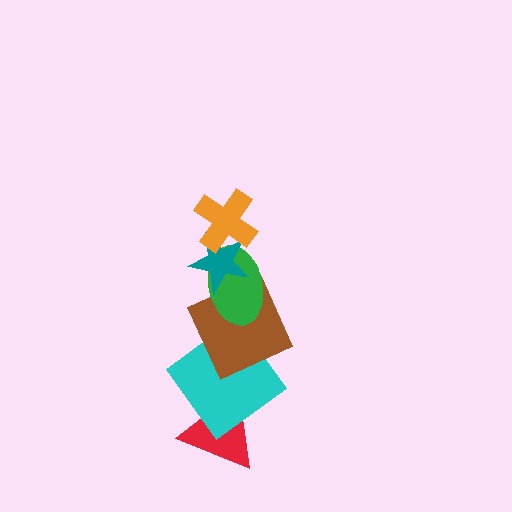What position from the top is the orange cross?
The orange cross is 1st from the top.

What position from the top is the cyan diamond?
The cyan diamond is 5th from the top.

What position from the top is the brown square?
The brown square is 4th from the top.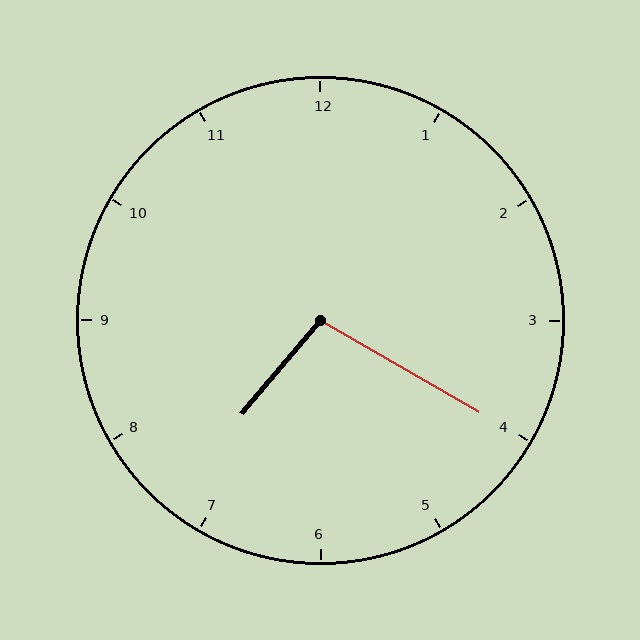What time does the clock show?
7:20.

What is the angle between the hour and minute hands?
Approximately 100 degrees.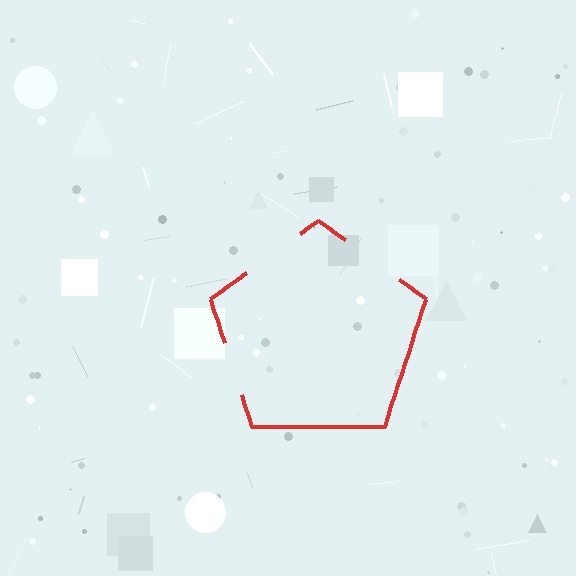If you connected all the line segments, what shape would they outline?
They would outline a pentagon.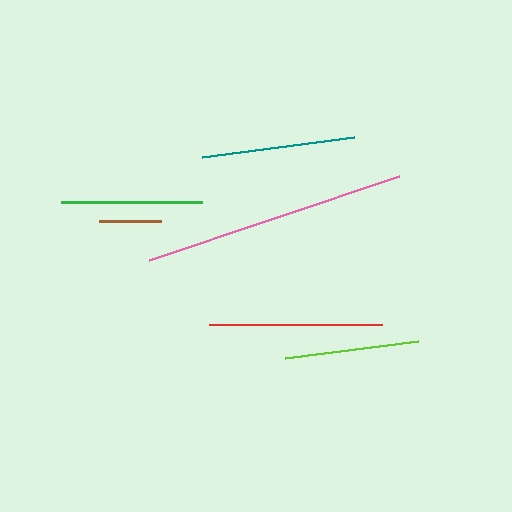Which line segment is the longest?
The pink line is the longest at approximately 263 pixels.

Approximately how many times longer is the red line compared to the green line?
The red line is approximately 1.2 times the length of the green line.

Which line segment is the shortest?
The brown line is the shortest at approximately 62 pixels.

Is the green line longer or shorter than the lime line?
The green line is longer than the lime line.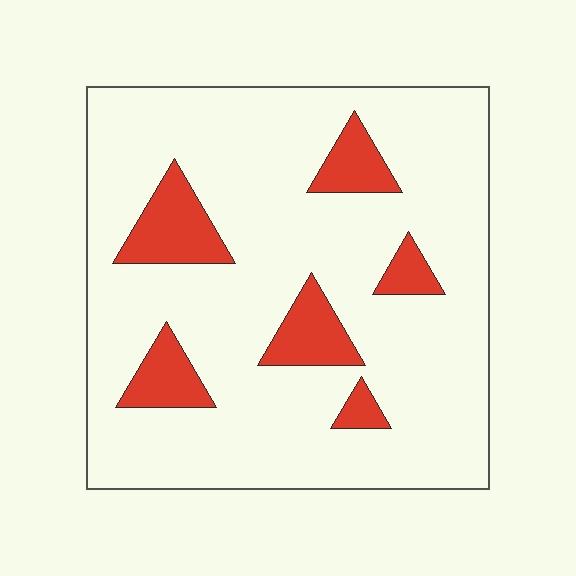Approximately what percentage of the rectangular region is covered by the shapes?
Approximately 15%.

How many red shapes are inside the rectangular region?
6.